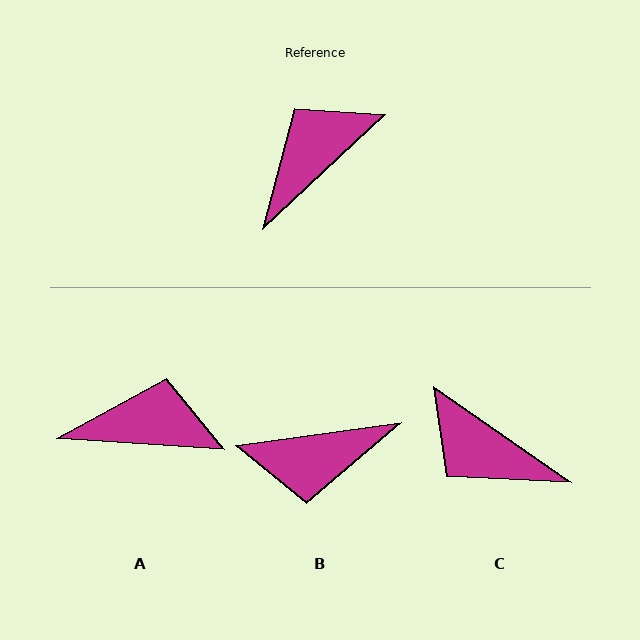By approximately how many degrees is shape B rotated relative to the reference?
Approximately 145 degrees counter-clockwise.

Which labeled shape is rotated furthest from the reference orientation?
B, about 145 degrees away.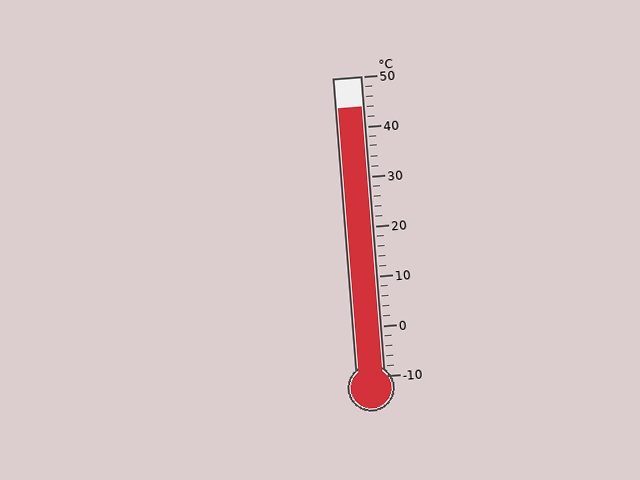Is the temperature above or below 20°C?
The temperature is above 20°C.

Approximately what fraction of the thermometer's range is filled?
The thermometer is filled to approximately 90% of its range.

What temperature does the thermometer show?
The thermometer shows approximately 44°C.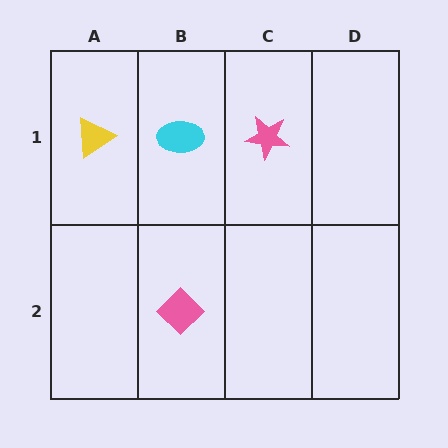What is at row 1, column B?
A cyan ellipse.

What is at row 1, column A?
A yellow triangle.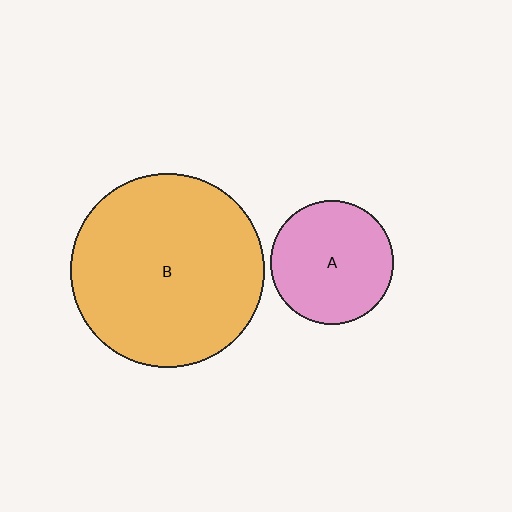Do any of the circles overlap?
No, none of the circles overlap.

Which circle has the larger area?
Circle B (orange).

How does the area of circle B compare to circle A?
Approximately 2.4 times.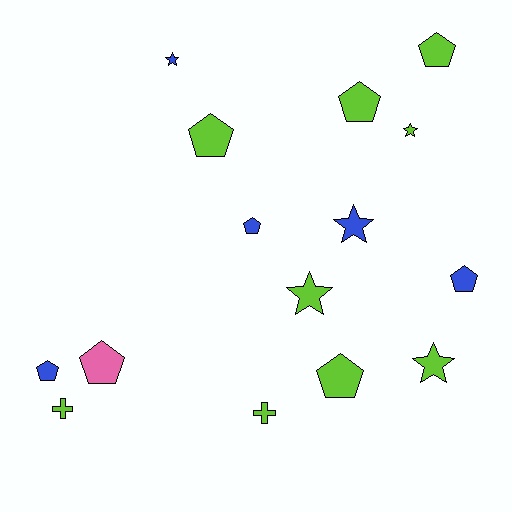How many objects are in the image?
There are 15 objects.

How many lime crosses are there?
There are 2 lime crosses.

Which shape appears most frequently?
Pentagon, with 8 objects.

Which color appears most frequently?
Lime, with 9 objects.